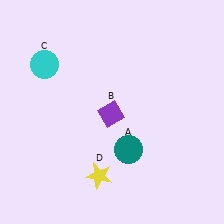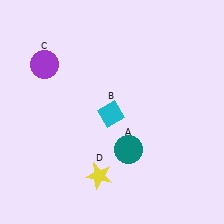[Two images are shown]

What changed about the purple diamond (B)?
In Image 1, B is purple. In Image 2, it changed to cyan.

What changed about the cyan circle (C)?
In Image 1, C is cyan. In Image 2, it changed to purple.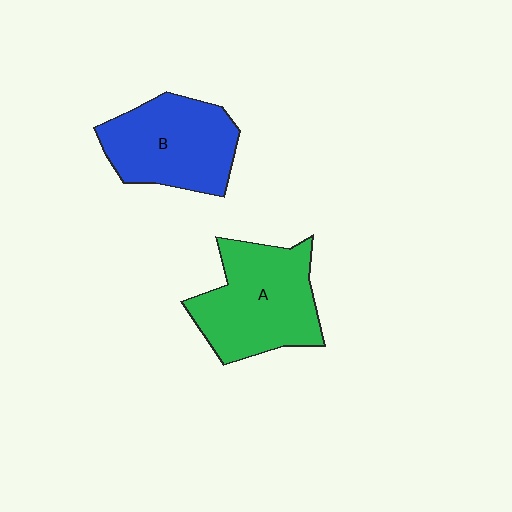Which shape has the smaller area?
Shape B (blue).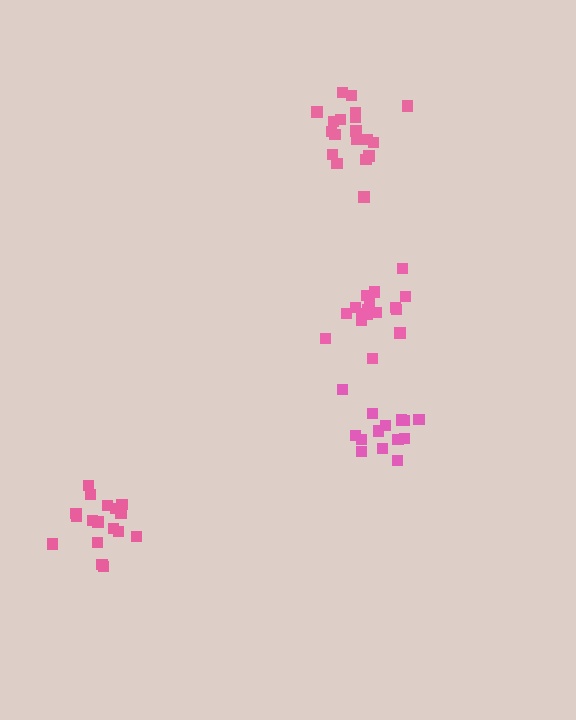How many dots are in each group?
Group 1: 19 dots, Group 2: 19 dots, Group 3: 18 dots, Group 4: 14 dots (70 total).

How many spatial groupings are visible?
There are 4 spatial groupings.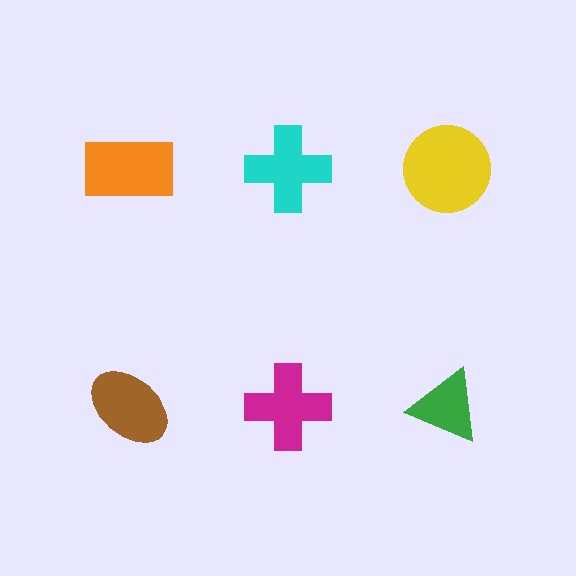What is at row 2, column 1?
A brown ellipse.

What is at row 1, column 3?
A yellow circle.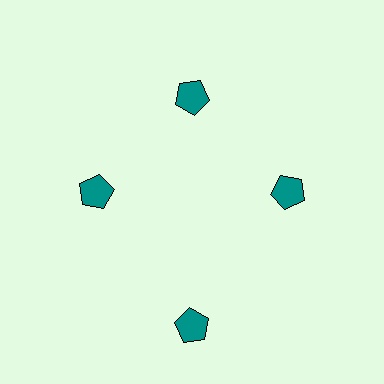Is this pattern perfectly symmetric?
No. The 4 teal pentagons are arranged in a ring, but one element near the 6 o'clock position is pushed outward from the center, breaking the 4-fold rotational symmetry.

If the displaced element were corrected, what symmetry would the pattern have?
It would have 4-fold rotational symmetry — the pattern would map onto itself every 90 degrees.